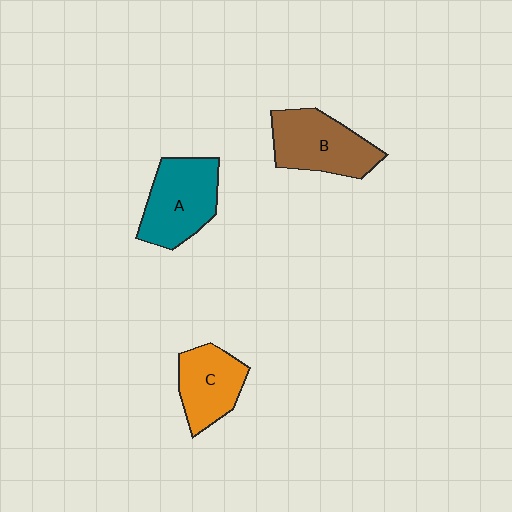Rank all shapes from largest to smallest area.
From largest to smallest: A (teal), B (brown), C (orange).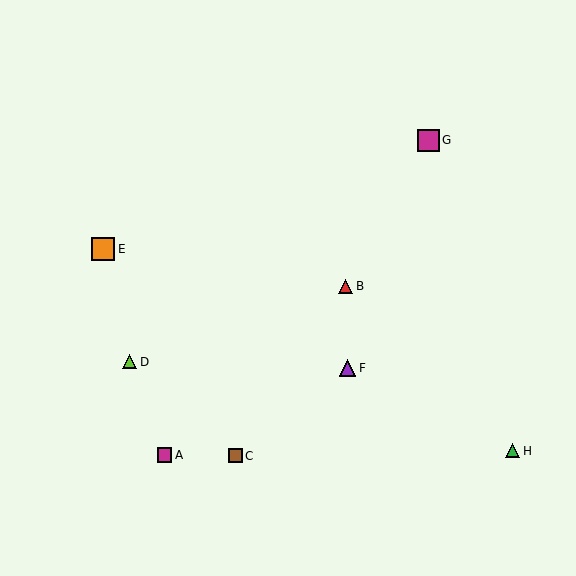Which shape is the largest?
The orange square (labeled E) is the largest.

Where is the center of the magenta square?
The center of the magenta square is at (164, 455).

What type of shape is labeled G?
Shape G is a magenta square.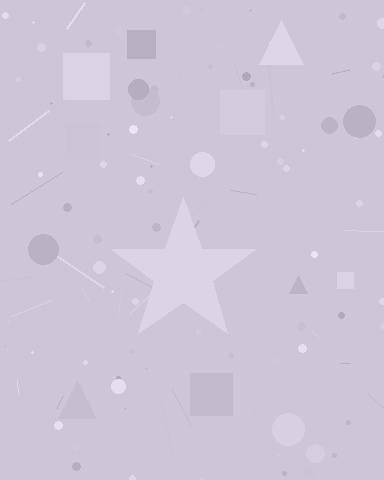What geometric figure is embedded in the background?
A star is embedded in the background.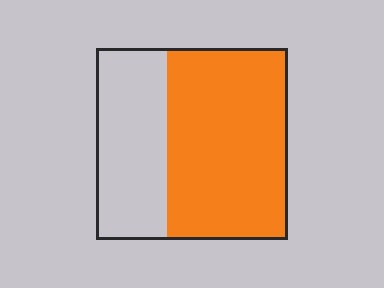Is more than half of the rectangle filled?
Yes.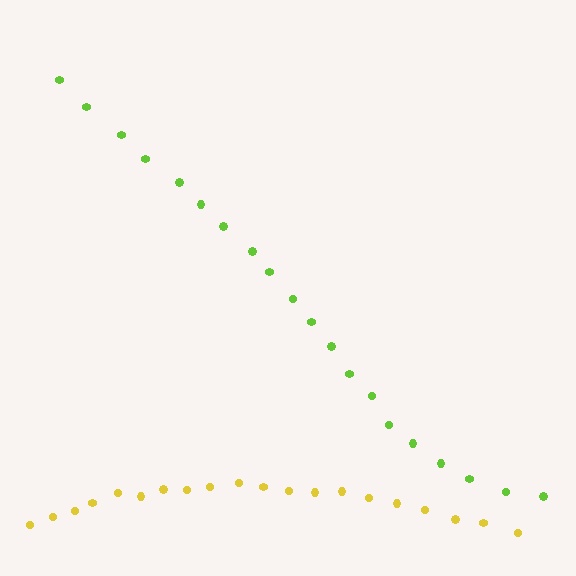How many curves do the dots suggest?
There are 2 distinct paths.